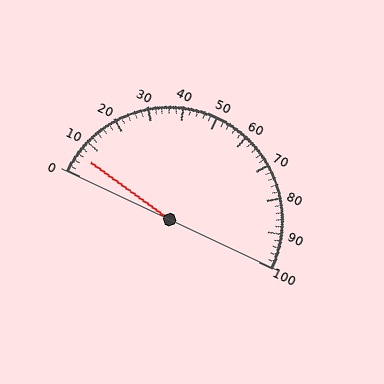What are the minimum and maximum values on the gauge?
The gauge ranges from 0 to 100.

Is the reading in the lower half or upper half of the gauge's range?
The reading is in the lower half of the range (0 to 100).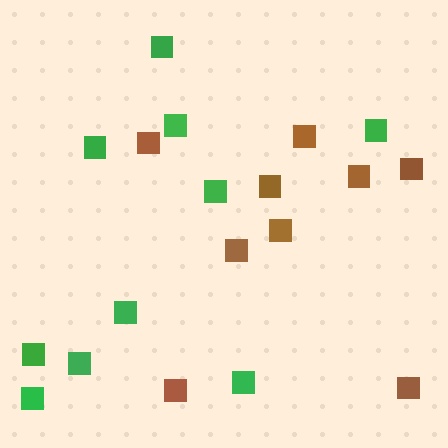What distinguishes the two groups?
There are 2 groups: one group of green squares (10) and one group of brown squares (9).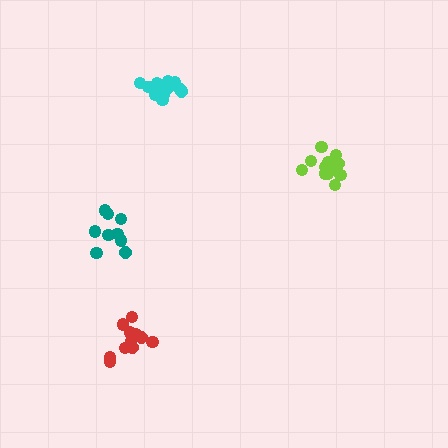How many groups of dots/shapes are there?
There are 4 groups.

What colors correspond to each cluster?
The clusters are colored: lime, teal, cyan, red.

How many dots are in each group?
Group 1: 13 dots, Group 2: 9 dots, Group 3: 13 dots, Group 4: 12 dots (47 total).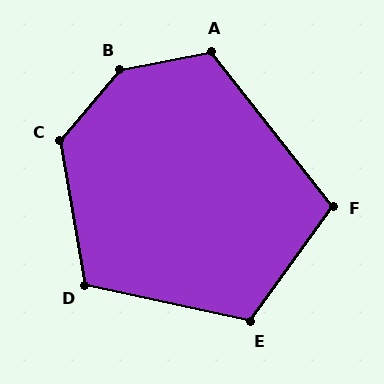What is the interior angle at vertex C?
Approximately 130 degrees (obtuse).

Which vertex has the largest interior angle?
B, at approximately 142 degrees.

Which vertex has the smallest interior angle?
F, at approximately 106 degrees.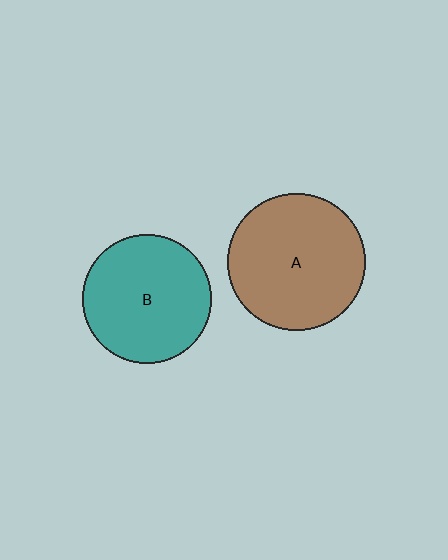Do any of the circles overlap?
No, none of the circles overlap.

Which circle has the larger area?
Circle A (brown).